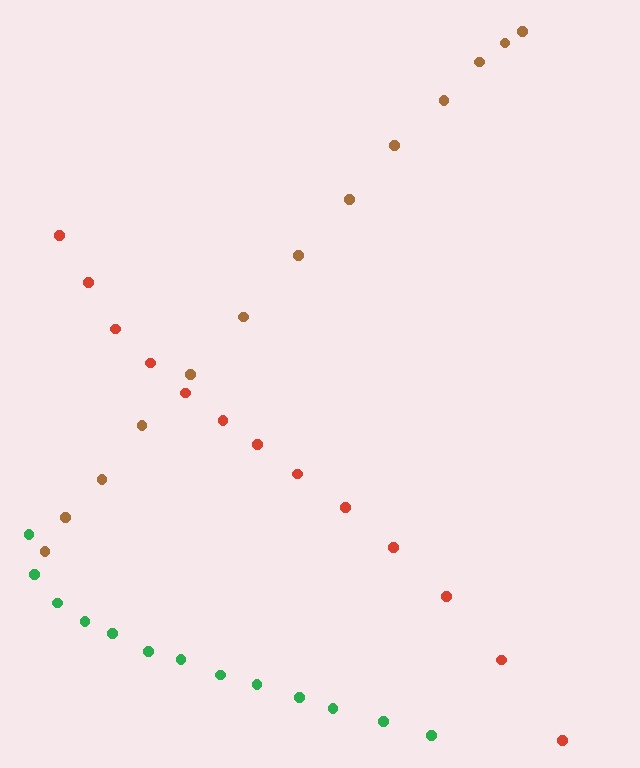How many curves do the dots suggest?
There are 3 distinct paths.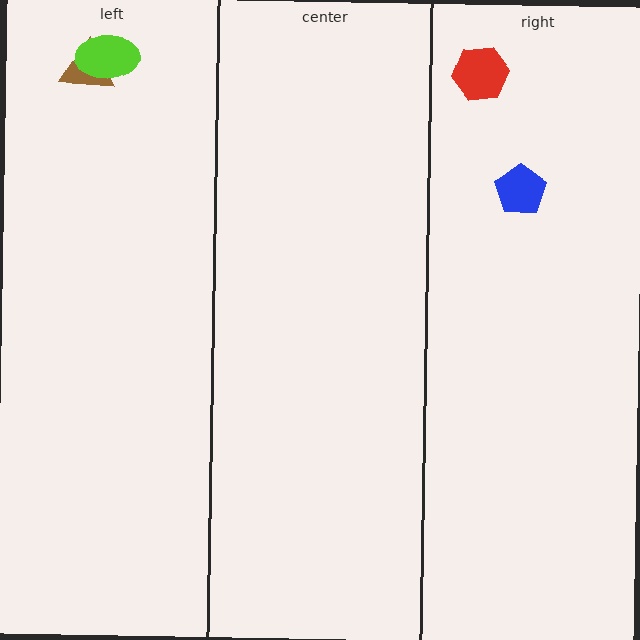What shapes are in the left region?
The brown triangle, the lime ellipse.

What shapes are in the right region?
The blue pentagon, the red hexagon.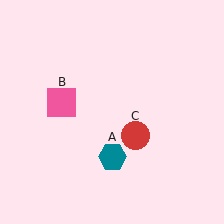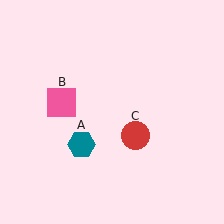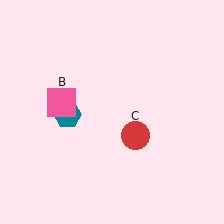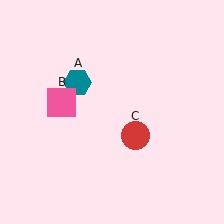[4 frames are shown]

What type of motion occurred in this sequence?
The teal hexagon (object A) rotated clockwise around the center of the scene.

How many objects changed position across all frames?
1 object changed position: teal hexagon (object A).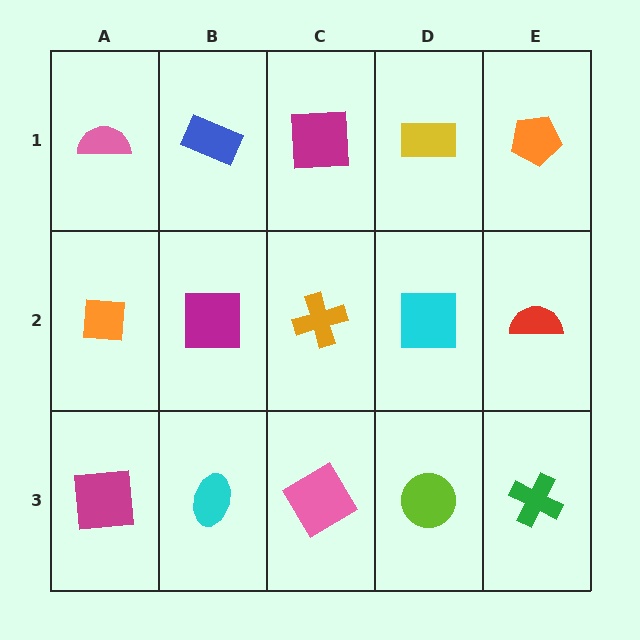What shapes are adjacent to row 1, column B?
A magenta square (row 2, column B), a pink semicircle (row 1, column A), a magenta square (row 1, column C).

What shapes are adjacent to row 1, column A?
An orange square (row 2, column A), a blue rectangle (row 1, column B).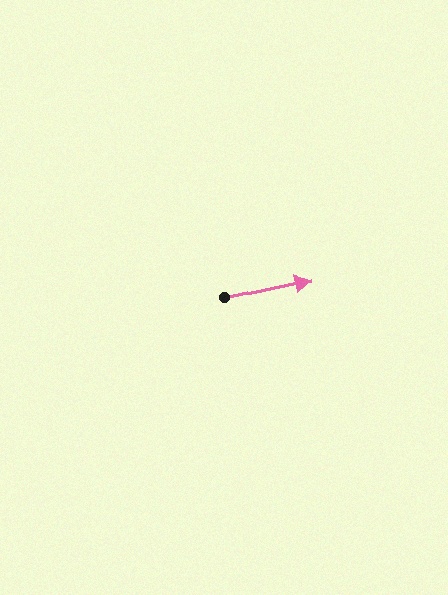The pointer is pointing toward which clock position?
Roughly 3 o'clock.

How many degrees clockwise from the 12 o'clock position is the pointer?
Approximately 78 degrees.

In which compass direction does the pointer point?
East.